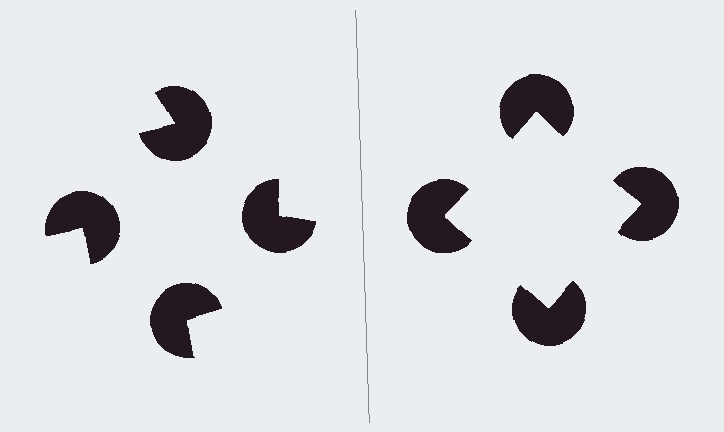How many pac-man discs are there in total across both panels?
8 — 4 on each side.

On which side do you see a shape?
An illusory square appears on the right side. On the left side the wedge cuts are rotated, so no coherent shape forms.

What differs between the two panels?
The pac-man discs are positioned identically on both sides; only the wedge orientations differ. On the right they align to a square; on the left they are misaligned.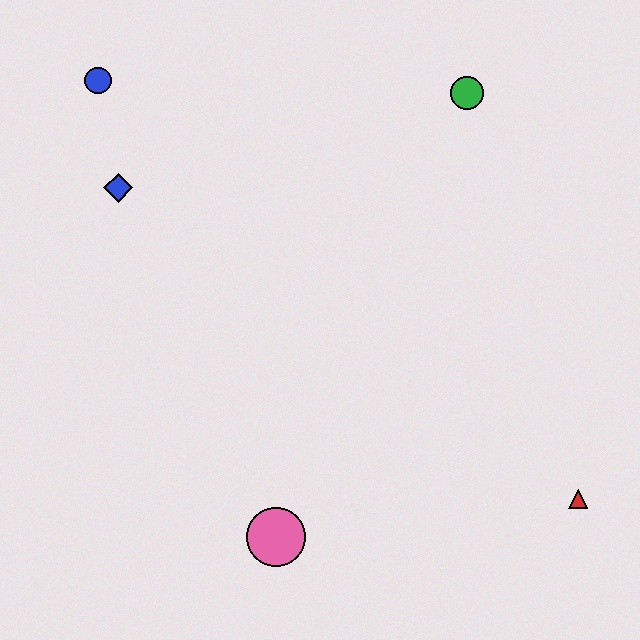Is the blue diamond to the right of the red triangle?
No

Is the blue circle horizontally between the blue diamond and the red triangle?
No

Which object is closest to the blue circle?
The blue diamond is closest to the blue circle.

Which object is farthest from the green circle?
The pink circle is farthest from the green circle.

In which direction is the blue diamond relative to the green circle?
The blue diamond is to the left of the green circle.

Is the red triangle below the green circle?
Yes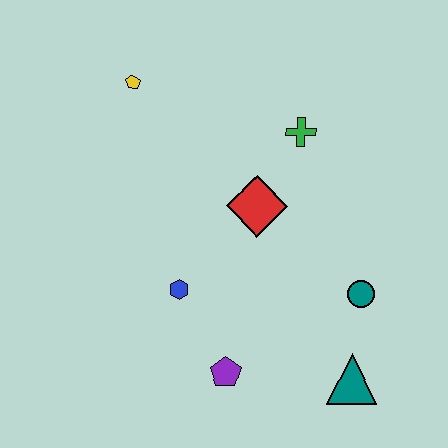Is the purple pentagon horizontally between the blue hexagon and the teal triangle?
Yes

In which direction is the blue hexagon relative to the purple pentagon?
The blue hexagon is above the purple pentagon.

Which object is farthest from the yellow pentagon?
The teal triangle is farthest from the yellow pentagon.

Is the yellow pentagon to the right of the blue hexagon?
No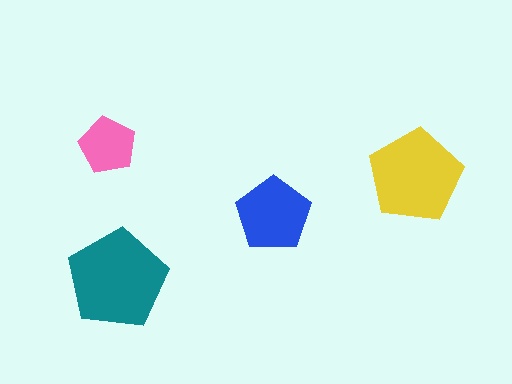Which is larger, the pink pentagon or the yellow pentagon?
The yellow one.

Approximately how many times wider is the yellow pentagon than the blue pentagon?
About 1.5 times wider.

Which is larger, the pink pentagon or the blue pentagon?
The blue one.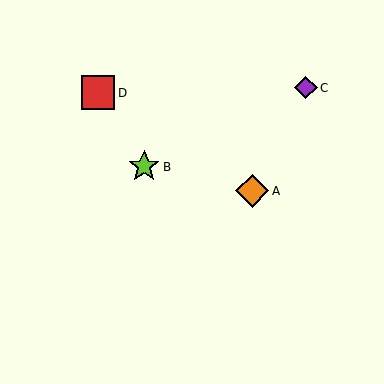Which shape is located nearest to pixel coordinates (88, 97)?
The red square (labeled D) at (98, 93) is nearest to that location.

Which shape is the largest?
The red square (labeled D) is the largest.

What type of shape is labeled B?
Shape B is a lime star.